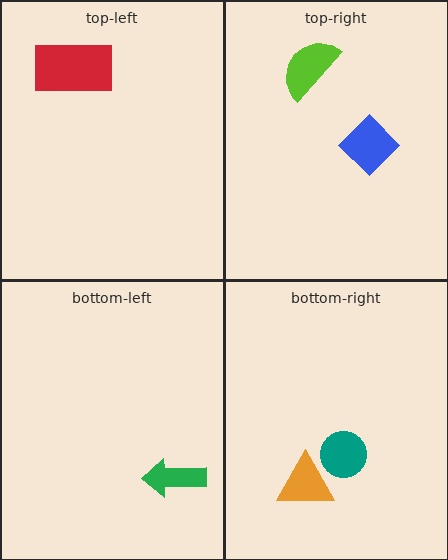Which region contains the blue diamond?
The top-right region.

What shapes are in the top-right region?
The lime semicircle, the blue diamond.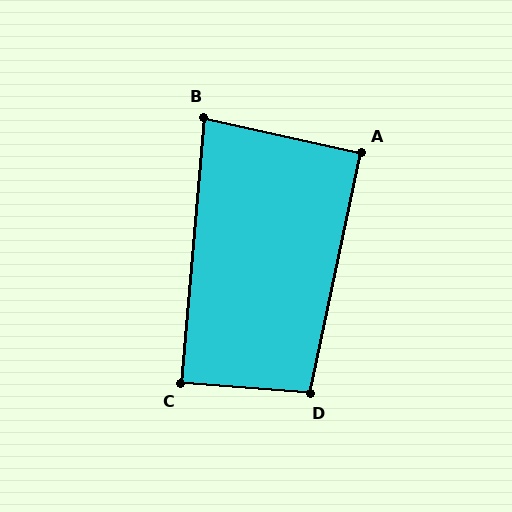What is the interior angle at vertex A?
Approximately 90 degrees (approximately right).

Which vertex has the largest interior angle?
D, at approximately 97 degrees.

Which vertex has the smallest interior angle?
B, at approximately 83 degrees.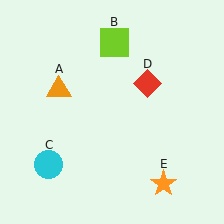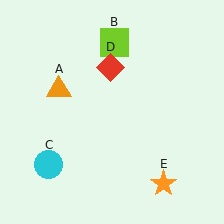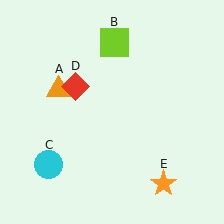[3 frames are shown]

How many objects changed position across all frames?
1 object changed position: red diamond (object D).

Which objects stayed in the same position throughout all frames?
Orange triangle (object A) and lime square (object B) and cyan circle (object C) and orange star (object E) remained stationary.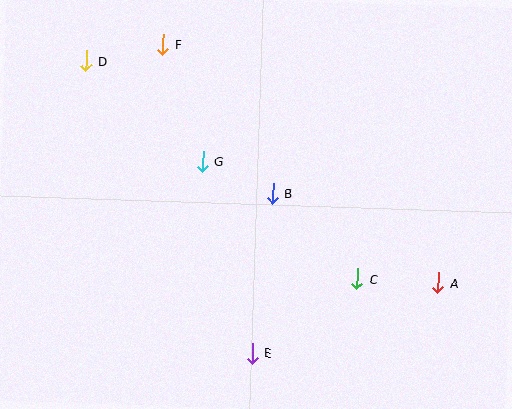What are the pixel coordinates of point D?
Point D is at (86, 61).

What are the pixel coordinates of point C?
Point C is at (358, 279).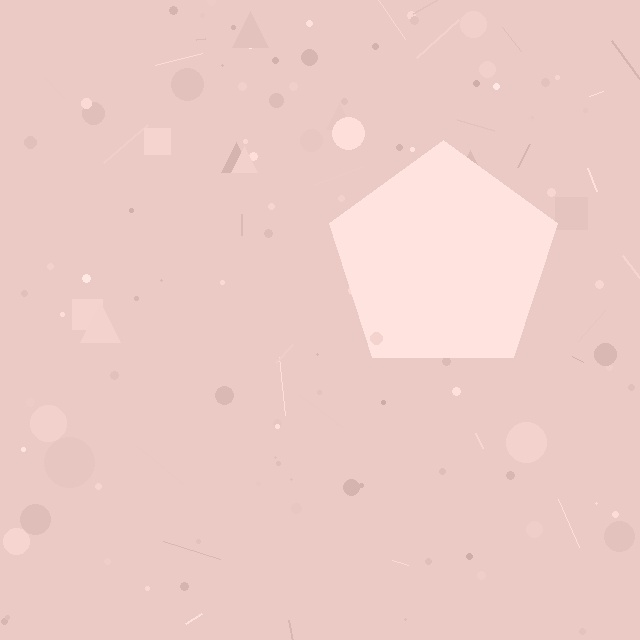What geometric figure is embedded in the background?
A pentagon is embedded in the background.